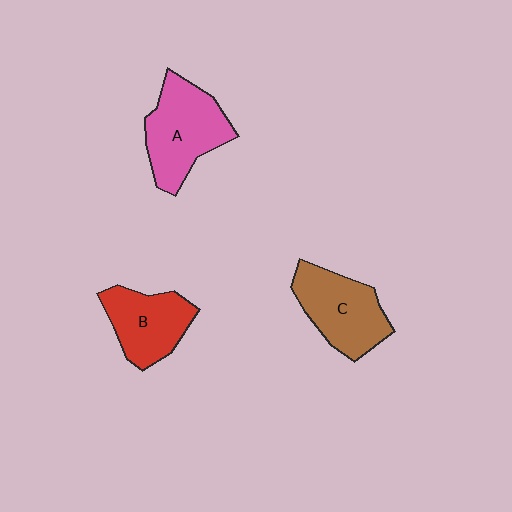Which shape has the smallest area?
Shape B (red).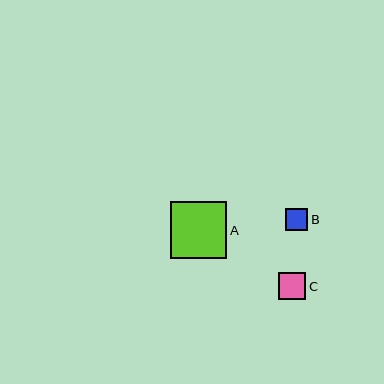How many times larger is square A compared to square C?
Square A is approximately 2.1 times the size of square C.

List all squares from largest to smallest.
From largest to smallest: A, C, B.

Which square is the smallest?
Square B is the smallest with a size of approximately 22 pixels.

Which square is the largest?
Square A is the largest with a size of approximately 57 pixels.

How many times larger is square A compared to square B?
Square A is approximately 2.6 times the size of square B.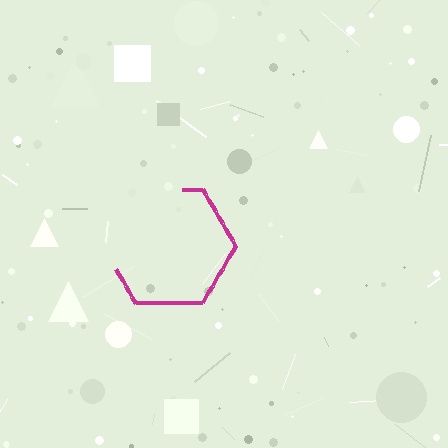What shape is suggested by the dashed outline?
The dashed outline suggests a hexagon.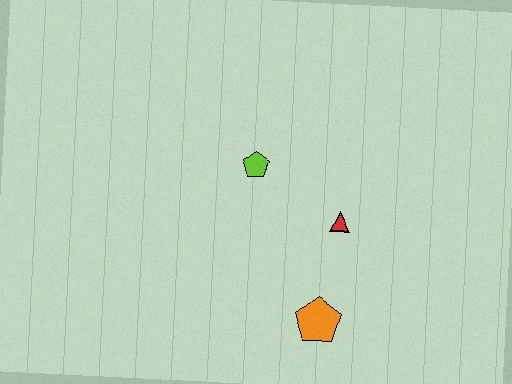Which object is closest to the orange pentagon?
The red triangle is closest to the orange pentagon.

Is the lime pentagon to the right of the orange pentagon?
No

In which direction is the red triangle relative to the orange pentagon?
The red triangle is above the orange pentagon.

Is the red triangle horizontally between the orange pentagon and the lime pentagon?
No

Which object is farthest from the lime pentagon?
The orange pentagon is farthest from the lime pentagon.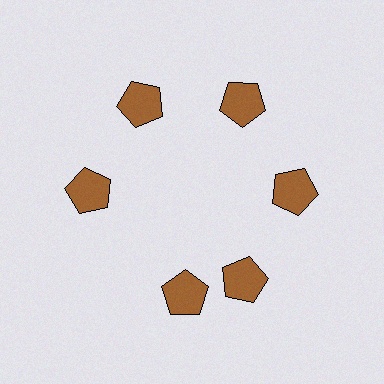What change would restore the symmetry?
The symmetry would be restored by rotating it back into even spacing with its neighbors so that all 6 pentagons sit at equal angles and equal distance from the center.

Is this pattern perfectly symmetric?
No. The 6 brown pentagons are arranged in a ring, but one element near the 7 o'clock position is rotated out of alignment along the ring, breaking the 6-fold rotational symmetry.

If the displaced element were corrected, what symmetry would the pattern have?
It would have 6-fold rotational symmetry — the pattern would map onto itself every 60 degrees.